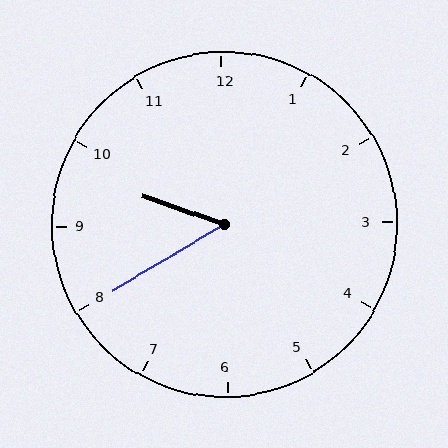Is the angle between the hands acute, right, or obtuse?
It is acute.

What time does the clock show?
9:40.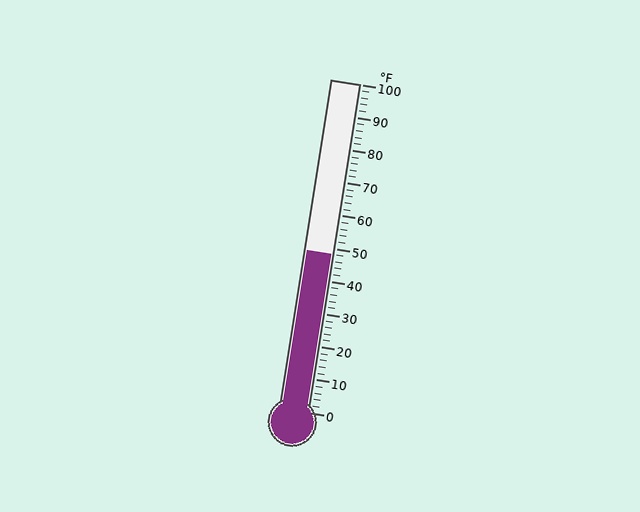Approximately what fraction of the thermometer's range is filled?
The thermometer is filled to approximately 50% of its range.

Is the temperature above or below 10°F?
The temperature is above 10°F.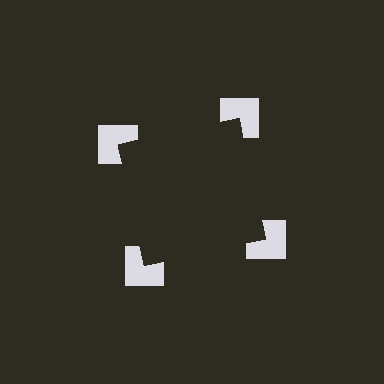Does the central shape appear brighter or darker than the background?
It typically appears slightly darker than the background, even though no actual brightness change is drawn.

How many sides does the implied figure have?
4 sides.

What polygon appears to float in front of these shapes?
An illusory square — its edges are inferred from the aligned wedge cuts in the notched squares, not physically drawn.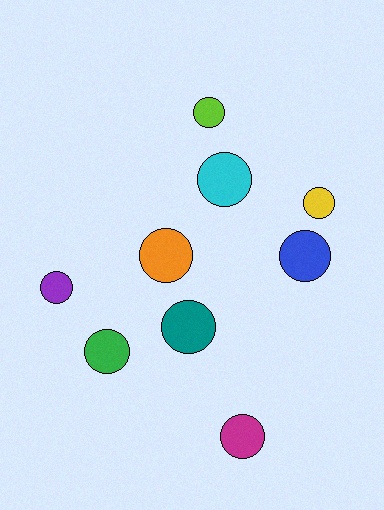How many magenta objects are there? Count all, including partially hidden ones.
There is 1 magenta object.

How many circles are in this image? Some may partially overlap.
There are 9 circles.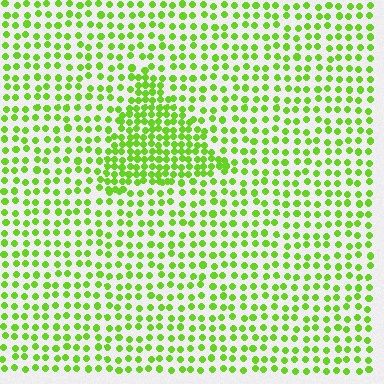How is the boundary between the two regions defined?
The boundary is defined by a change in element density (approximately 2.0x ratio). All elements are the same color, size, and shape.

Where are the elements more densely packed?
The elements are more densely packed inside the triangle boundary.